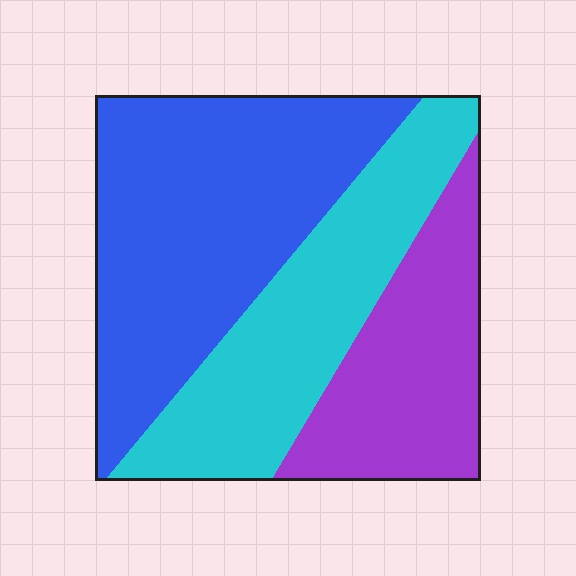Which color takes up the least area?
Purple, at roughly 25%.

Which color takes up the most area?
Blue, at roughly 45%.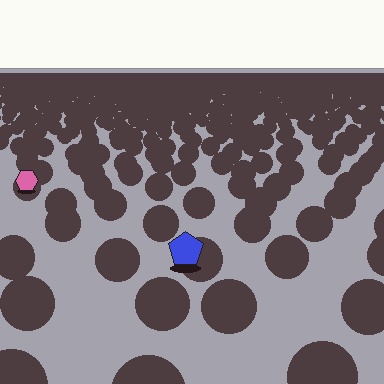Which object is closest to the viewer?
The blue pentagon is closest. The texture marks near it are larger and more spread out.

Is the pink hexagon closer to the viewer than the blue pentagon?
No. The blue pentagon is closer — you can tell from the texture gradient: the ground texture is coarser near it.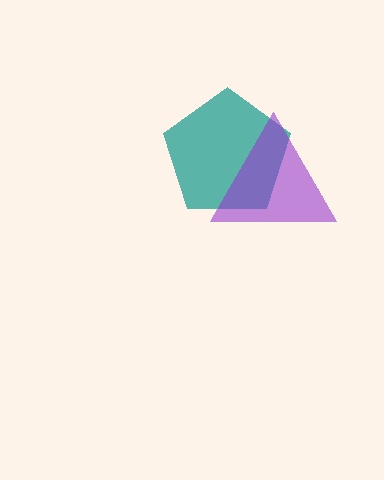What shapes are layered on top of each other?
The layered shapes are: a teal pentagon, a purple triangle.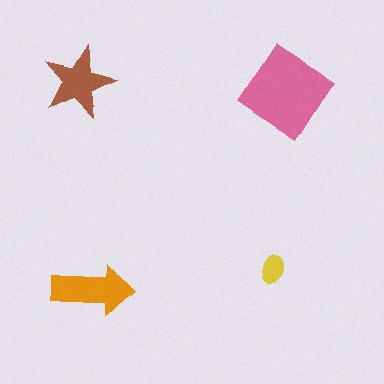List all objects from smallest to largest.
The yellow ellipse, the brown star, the orange arrow, the pink diamond.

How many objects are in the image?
There are 4 objects in the image.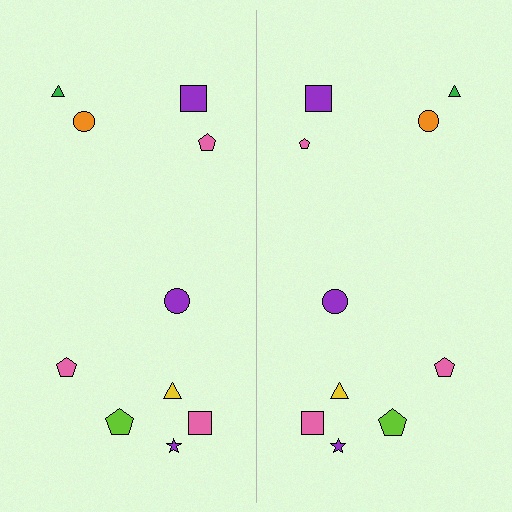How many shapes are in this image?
There are 20 shapes in this image.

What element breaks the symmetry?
The pink pentagon on the right side has a different size than its mirror counterpart.